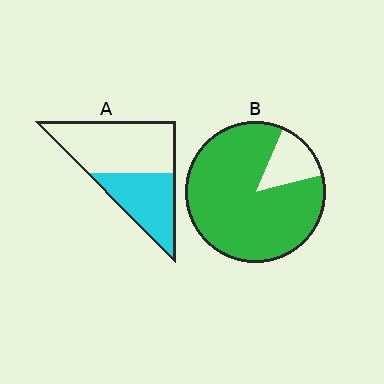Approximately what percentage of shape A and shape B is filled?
A is approximately 40% and B is approximately 85%.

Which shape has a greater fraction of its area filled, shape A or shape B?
Shape B.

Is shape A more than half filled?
No.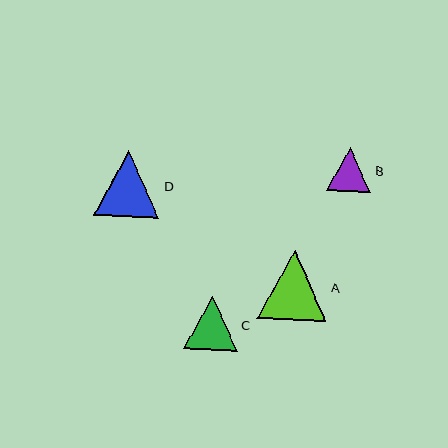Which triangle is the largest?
Triangle A is the largest with a size of approximately 70 pixels.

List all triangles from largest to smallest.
From largest to smallest: A, D, C, B.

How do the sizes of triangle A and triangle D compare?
Triangle A and triangle D are approximately the same size.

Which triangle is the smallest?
Triangle B is the smallest with a size of approximately 44 pixels.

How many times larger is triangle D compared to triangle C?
Triangle D is approximately 1.2 times the size of triangle C.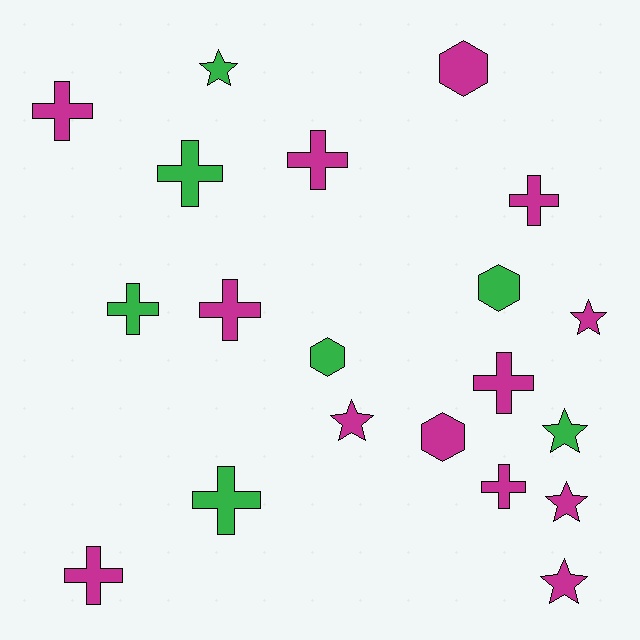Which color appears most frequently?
Magenta, with 13 objects.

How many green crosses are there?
There are 3 green crosses.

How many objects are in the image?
There are 20 objects.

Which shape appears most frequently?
Cross, with 10 objects.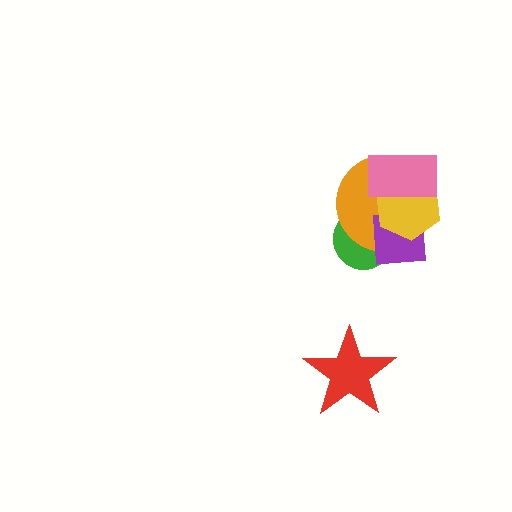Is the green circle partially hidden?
Yes, it is partially covered by another shape.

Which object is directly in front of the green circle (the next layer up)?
The orange circle is directly in front of the green circle.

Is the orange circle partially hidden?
Yes, it is partially covered by another shape.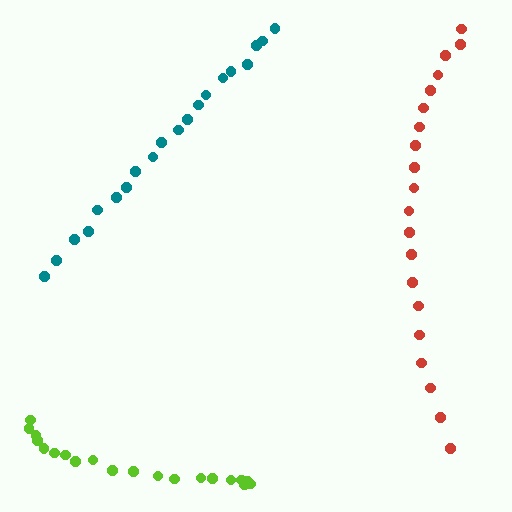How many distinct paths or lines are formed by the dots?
There are 3 distinct paths.